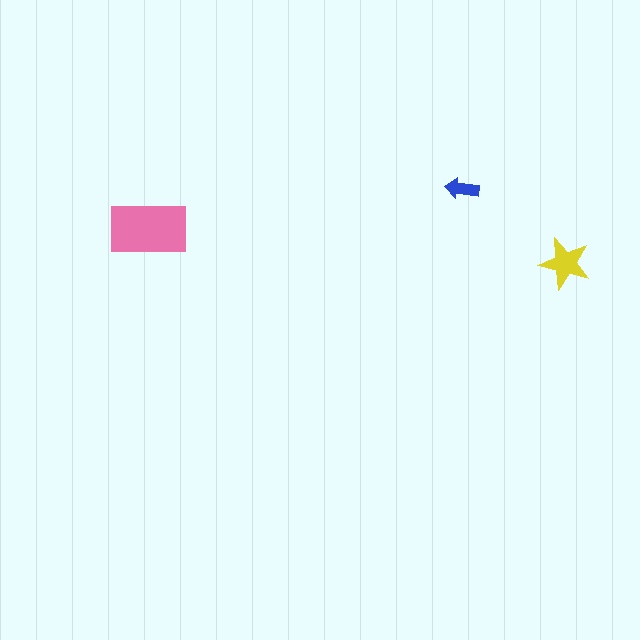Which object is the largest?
The pink rectangle.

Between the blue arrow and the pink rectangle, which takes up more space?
The pink rectangle.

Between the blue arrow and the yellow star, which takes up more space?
The yellow star.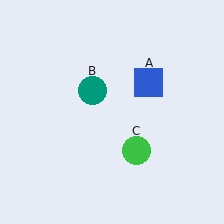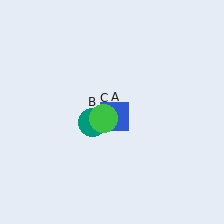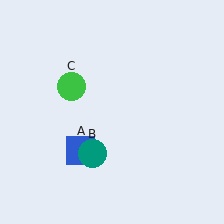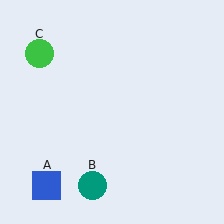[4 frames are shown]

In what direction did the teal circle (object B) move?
The teal circle (object B) moved down.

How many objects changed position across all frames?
3 objects changed position: blue square (object A), teal circle (object B), green circle (object C).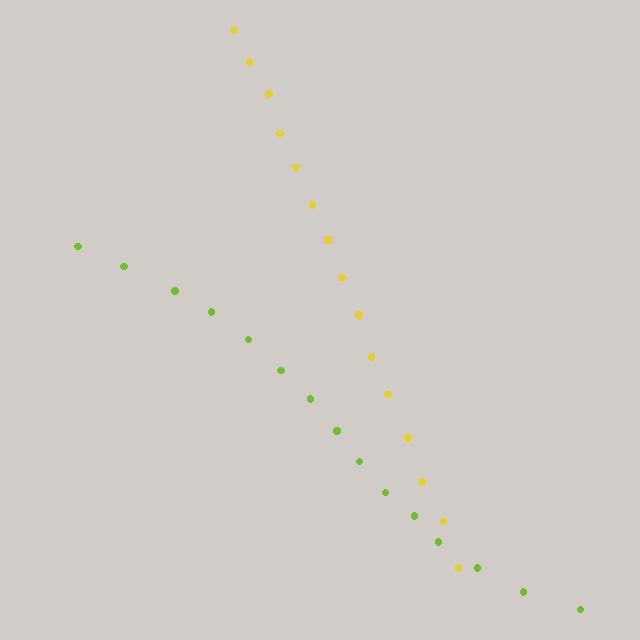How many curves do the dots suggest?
There are 2 distinct paths.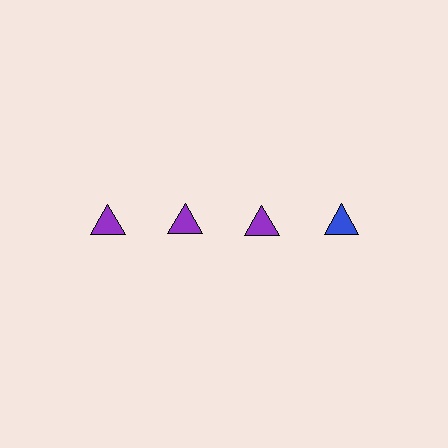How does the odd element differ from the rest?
It has a different color: blue instead of purple.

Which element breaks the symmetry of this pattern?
The blue triangle in the top row, second from right column breaks the symmetry. All other shapes are purple triangles.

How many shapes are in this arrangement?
There are 4 shapes arranged in a grid pattern.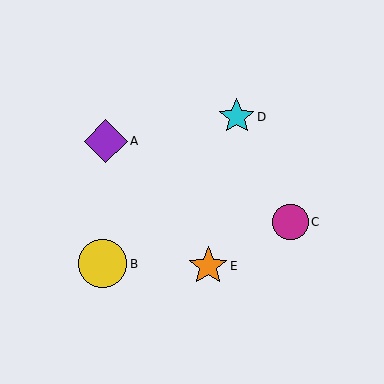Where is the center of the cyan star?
The center of the cyan star is at (237, 117).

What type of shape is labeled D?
Shape D is a cyan star.